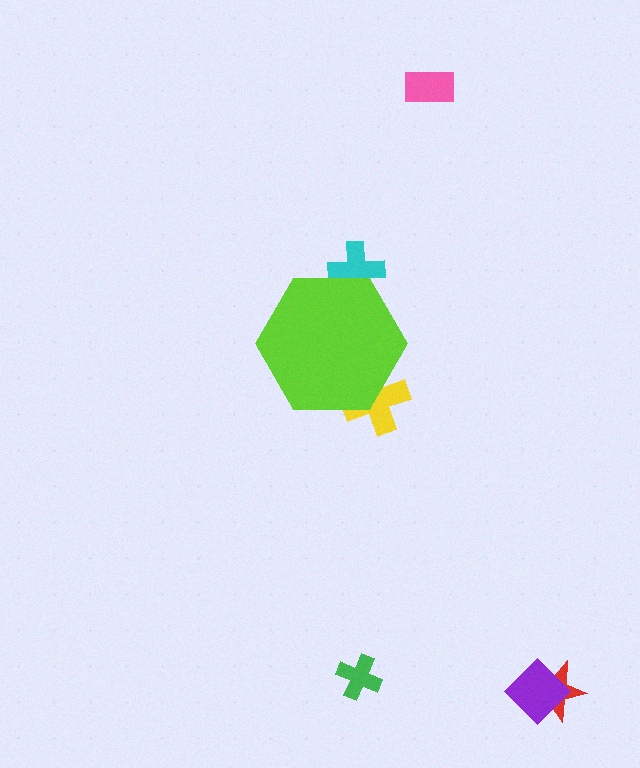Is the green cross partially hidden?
No, the green cross is fully visible.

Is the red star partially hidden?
No, the red star is fully visible.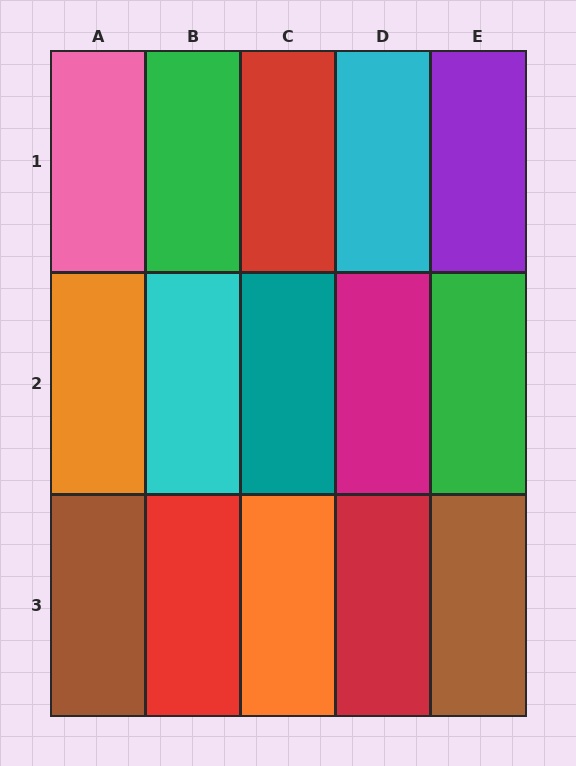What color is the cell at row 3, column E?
Brown.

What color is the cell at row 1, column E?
Purple.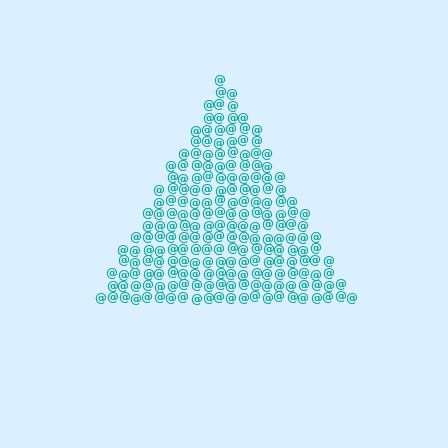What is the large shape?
The large shape is a triangle.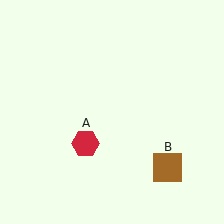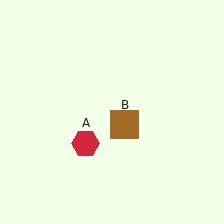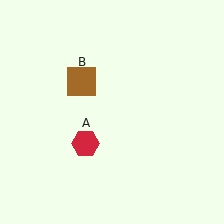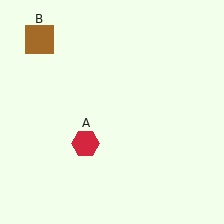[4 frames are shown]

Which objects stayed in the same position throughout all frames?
Red hexagon (object A) remained stationary.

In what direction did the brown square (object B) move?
The brown square (object B) moved up and to the left.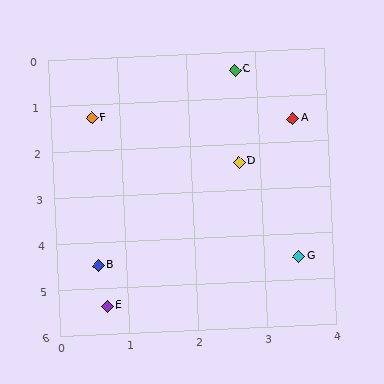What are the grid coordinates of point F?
Point F is at approximately (0.6, 1.3).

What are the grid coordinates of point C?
Point C is at approximately (2.7, 0.4).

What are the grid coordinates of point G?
Point G is at approximately (3.5, 4.5).